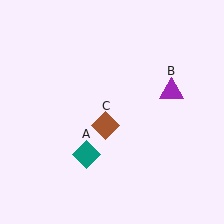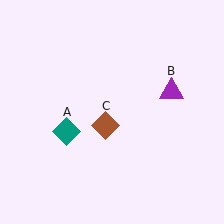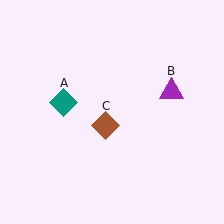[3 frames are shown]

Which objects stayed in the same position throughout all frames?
Purple triangle (object B) and brown diamond (object C) remained stationary.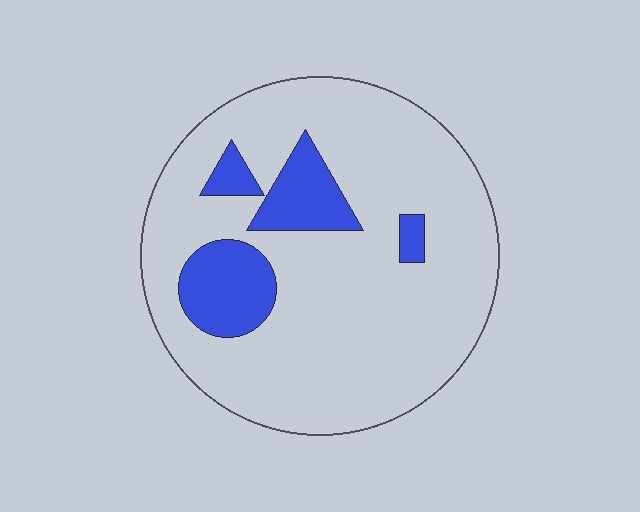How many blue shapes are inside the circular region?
4.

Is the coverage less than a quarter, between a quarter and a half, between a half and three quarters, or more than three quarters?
Less than a quarter.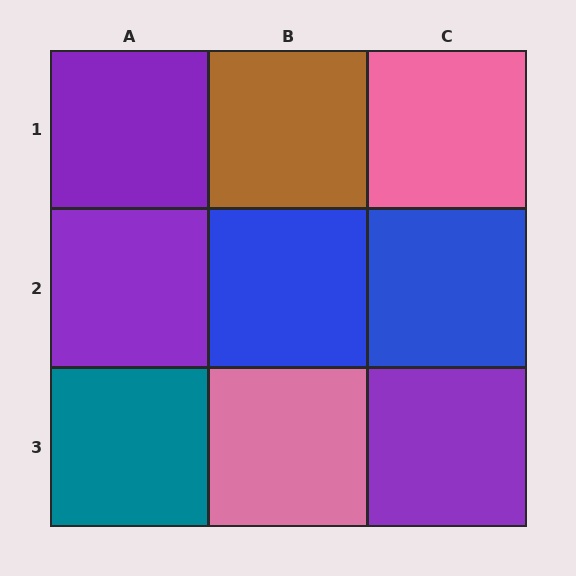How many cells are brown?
1 cell is brown.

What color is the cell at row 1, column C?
Pink.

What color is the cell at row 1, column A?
Purple.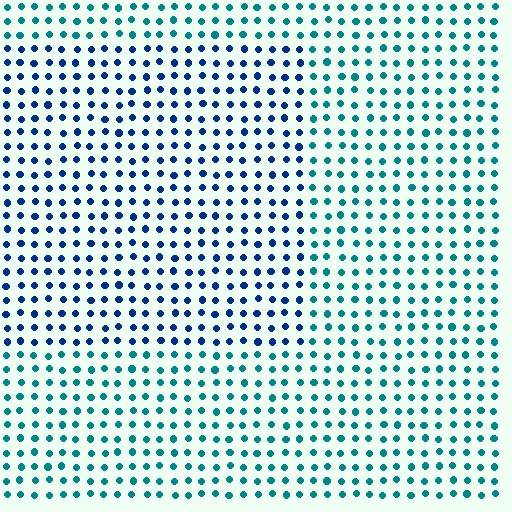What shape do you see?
I see a rectangle.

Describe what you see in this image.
The image is filled with small teal elements in a uniform arrangement. A rectangle-shaped region is visible where the elements are tinted to a slightly different hue, forming a subtle color boundary.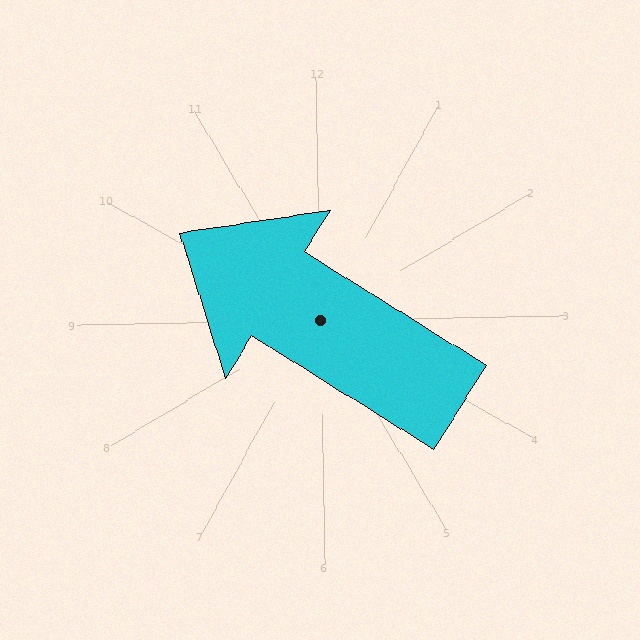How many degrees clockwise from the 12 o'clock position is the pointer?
Approximately 303 degrees.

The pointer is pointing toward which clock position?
Roughly 10 o'clock.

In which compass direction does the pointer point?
Northwest.